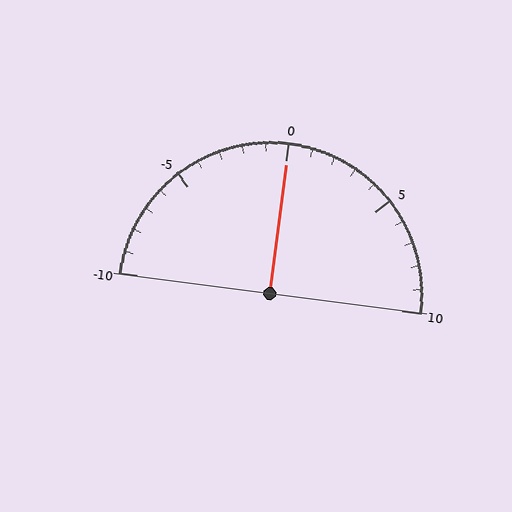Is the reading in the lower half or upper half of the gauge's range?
The reading is in the upper half of the range (-10 to 10).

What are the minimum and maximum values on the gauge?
The gauge ranges from -10 to 10.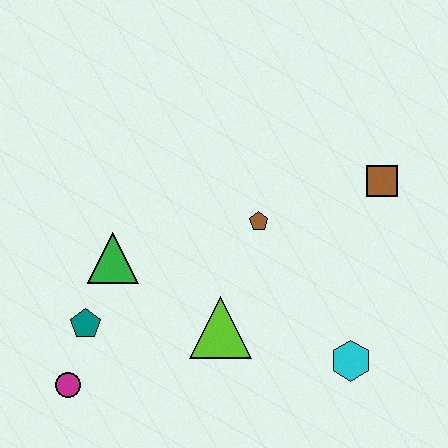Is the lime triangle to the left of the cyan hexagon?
Yes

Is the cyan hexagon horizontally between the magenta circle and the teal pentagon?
No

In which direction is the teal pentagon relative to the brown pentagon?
The teal pentagon is to the left of the brown pentagon.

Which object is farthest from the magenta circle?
The brown square is farthest from the magenta circle.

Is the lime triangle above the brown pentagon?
No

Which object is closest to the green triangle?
The teal pentagon is closest to the green triangle.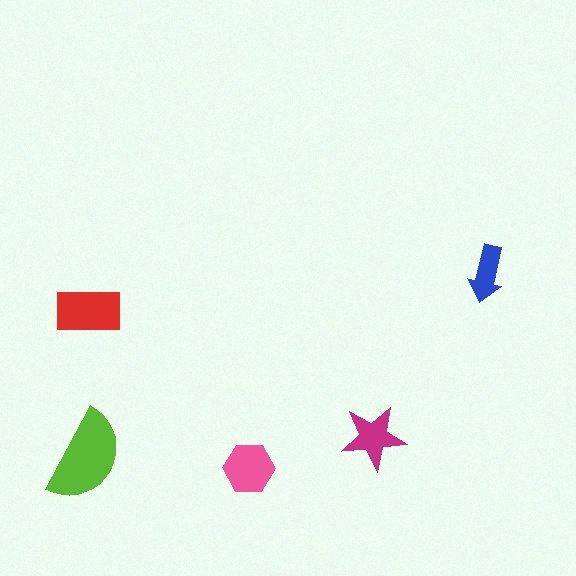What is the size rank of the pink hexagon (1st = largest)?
3rd.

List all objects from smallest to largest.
The blue arrow, the magenta star, the pink hexagon, the red rectangle, the lime semicircle.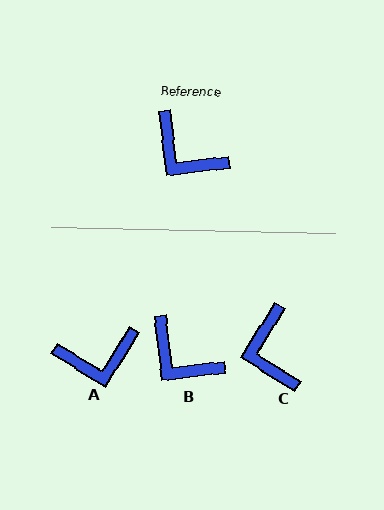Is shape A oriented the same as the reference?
No, it is off by about 52 degrees.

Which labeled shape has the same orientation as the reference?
B.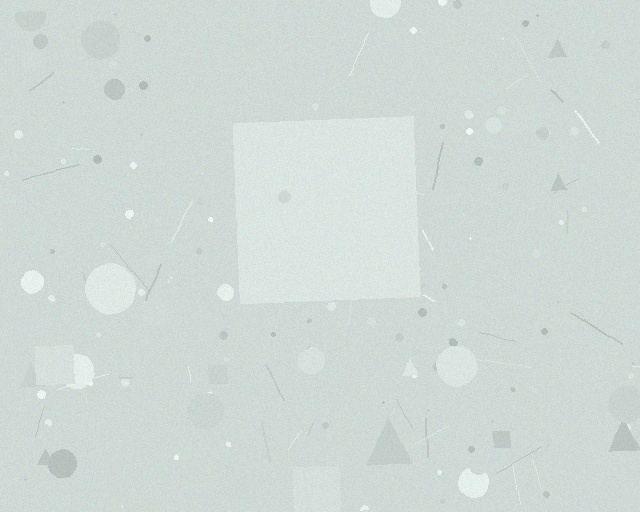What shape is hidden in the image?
A square is hidden in the image.